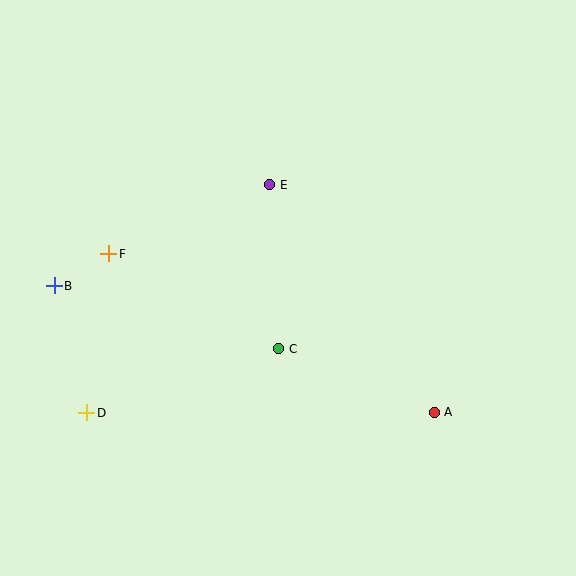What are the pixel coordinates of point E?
Point E is at (270, 185).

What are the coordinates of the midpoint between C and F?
The midpoint between C and F is at (194, 301).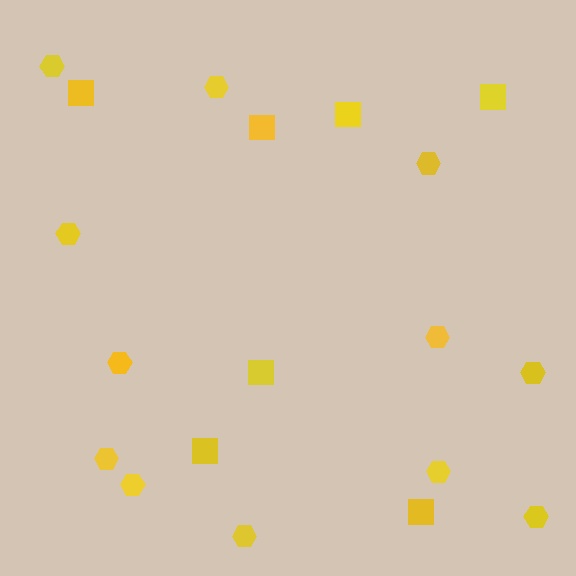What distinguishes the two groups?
There are 2 groups: one group of hexagons (12) and one group of squares (7).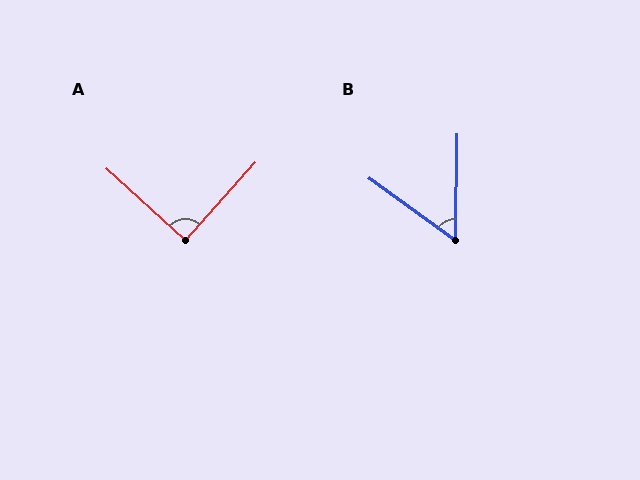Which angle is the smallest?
B, at approximately 55 degrees.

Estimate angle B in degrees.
Approximately 55 degrees.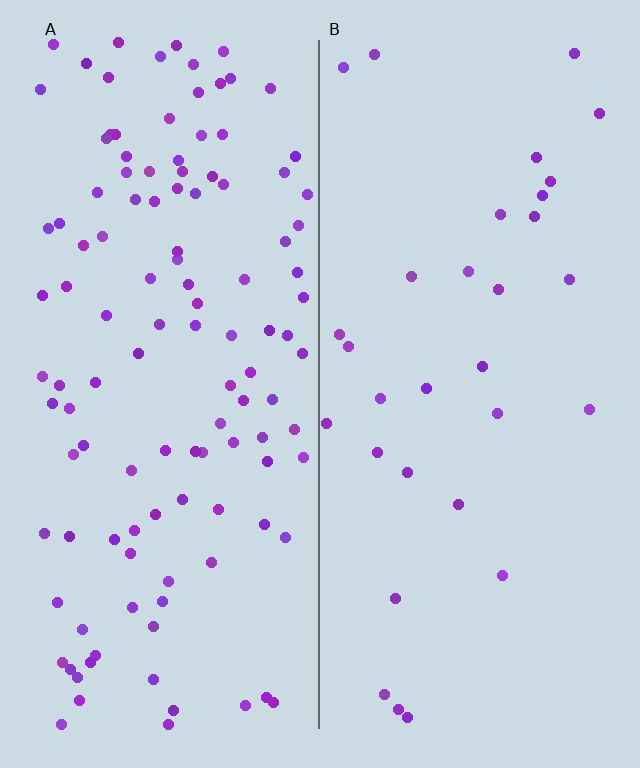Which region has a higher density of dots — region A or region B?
A (the left).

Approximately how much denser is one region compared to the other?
Approximately 3.8× — region A over region B.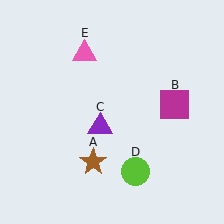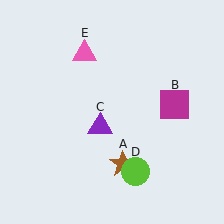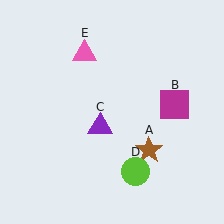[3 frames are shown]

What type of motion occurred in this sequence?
The brown star (object A) rotated counterclockwise around the center of the scene.